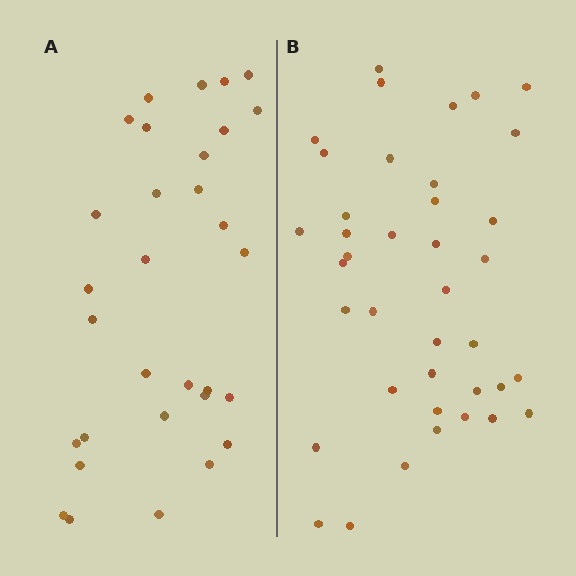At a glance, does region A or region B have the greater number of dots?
Region B (the right region) has more dots.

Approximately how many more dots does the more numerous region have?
Region B has roughly 8 or so more dots than region A.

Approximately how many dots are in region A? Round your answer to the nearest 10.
About 30 dots. (The exact count is 31, which rounds to 30.)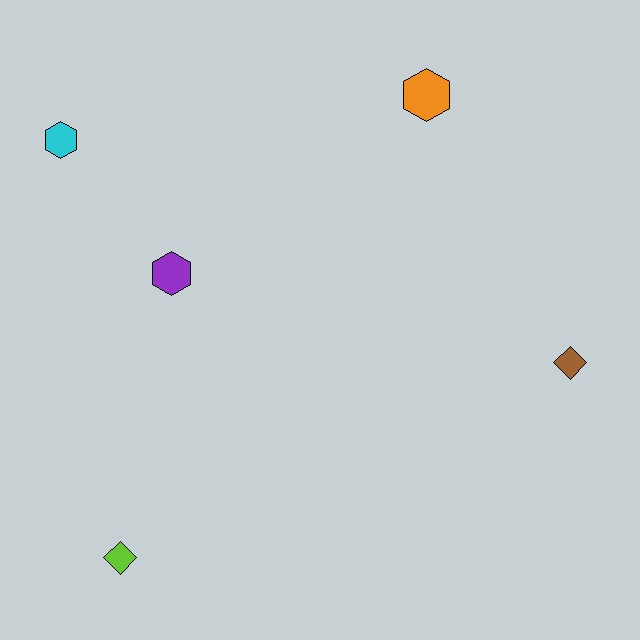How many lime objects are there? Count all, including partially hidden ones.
There is 1 lime object.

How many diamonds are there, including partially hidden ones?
There are 2 diamonds.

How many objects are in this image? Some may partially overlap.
There are 5 objects.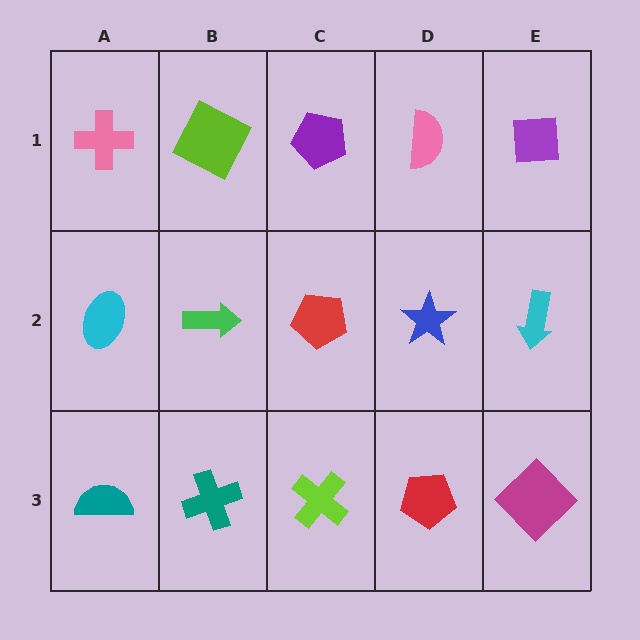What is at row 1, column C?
A purple pentagon.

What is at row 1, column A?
A pink cross.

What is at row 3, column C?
A lime cross.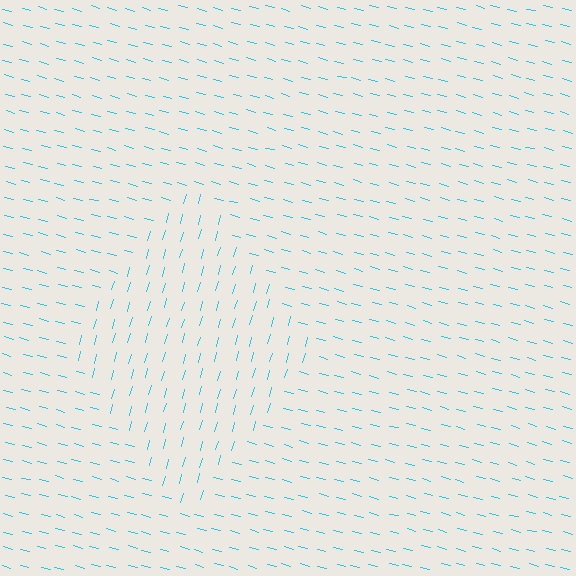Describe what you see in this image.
The image is filled with small cyan line segments. A diamond region in the image has lines oriented differently from the surrounding lines, creating a visible texture boundary.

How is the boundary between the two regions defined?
The boundary is defined purely by a change in line orientation (approximately 89 degrees difference). All lines are the same color and thickness.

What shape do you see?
I see a diamond.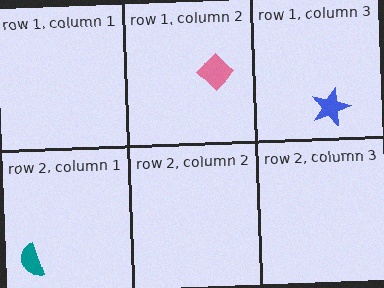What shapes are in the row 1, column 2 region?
The pink diamond.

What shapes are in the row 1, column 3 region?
The blue star.